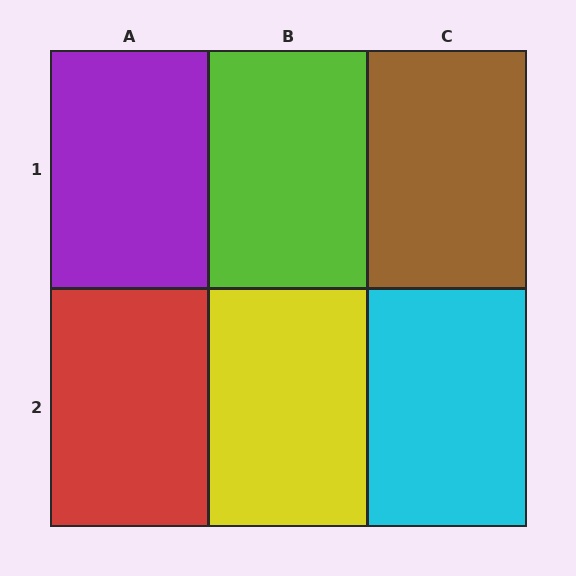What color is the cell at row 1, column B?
Lime.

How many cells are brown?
1 cell is brown.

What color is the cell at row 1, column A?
Purple.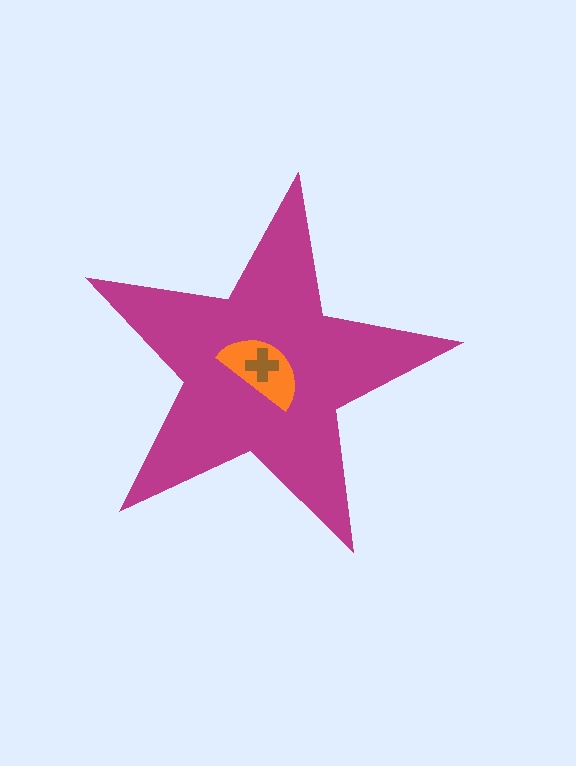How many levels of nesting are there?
3.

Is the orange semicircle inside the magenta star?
Yes.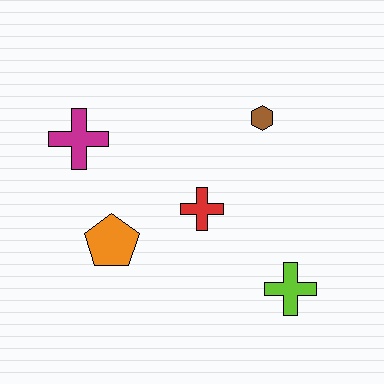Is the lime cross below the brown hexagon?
Yes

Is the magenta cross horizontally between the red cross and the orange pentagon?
No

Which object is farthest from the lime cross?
The magenta cross is farthest from the lime cross.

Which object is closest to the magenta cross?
The orange pentagon is closest to the magenta cross.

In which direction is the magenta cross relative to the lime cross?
The magenta cross is to the left of the lime cross.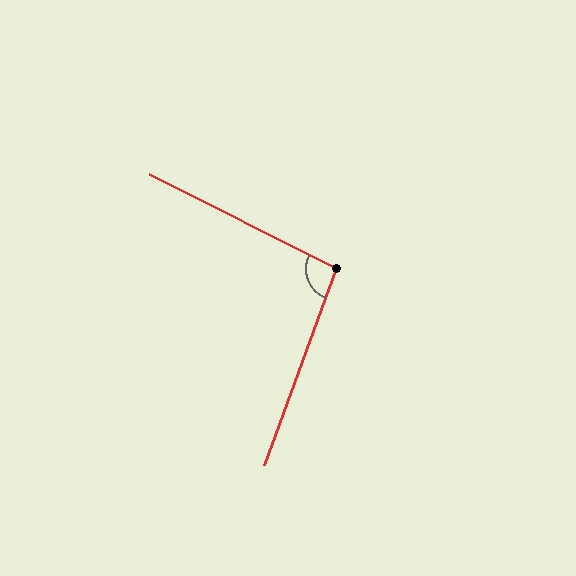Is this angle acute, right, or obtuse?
It is obtuse.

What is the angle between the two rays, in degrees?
Approximately 96 degrees.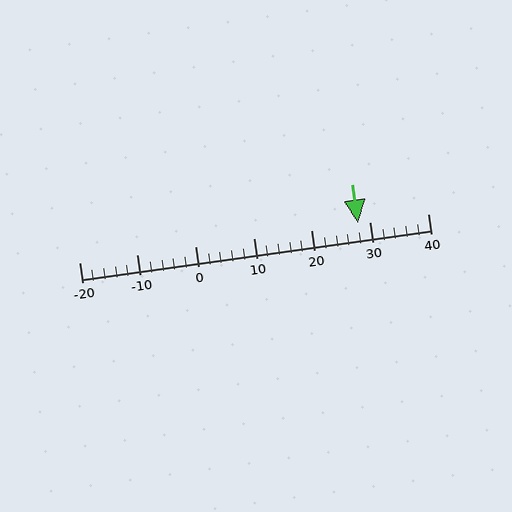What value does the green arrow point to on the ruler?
The green arrow points to approximately 28.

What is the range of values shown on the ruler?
The ruler shows values from -20 to 40.